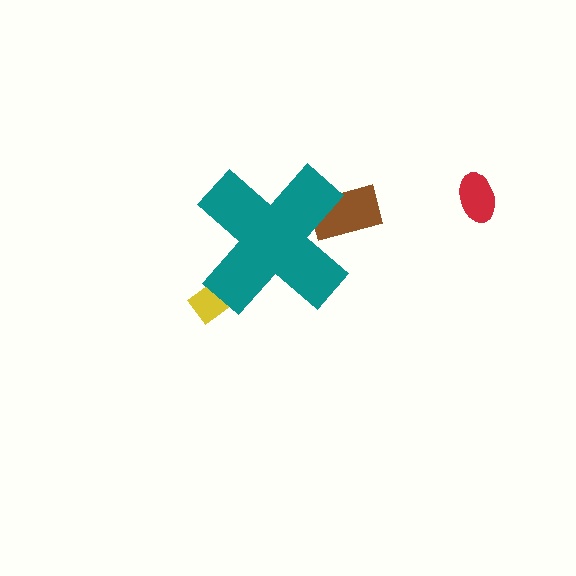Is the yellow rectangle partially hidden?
Yes, the yellow rectangle is partially hidden behind the teal cross.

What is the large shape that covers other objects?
A teal cross.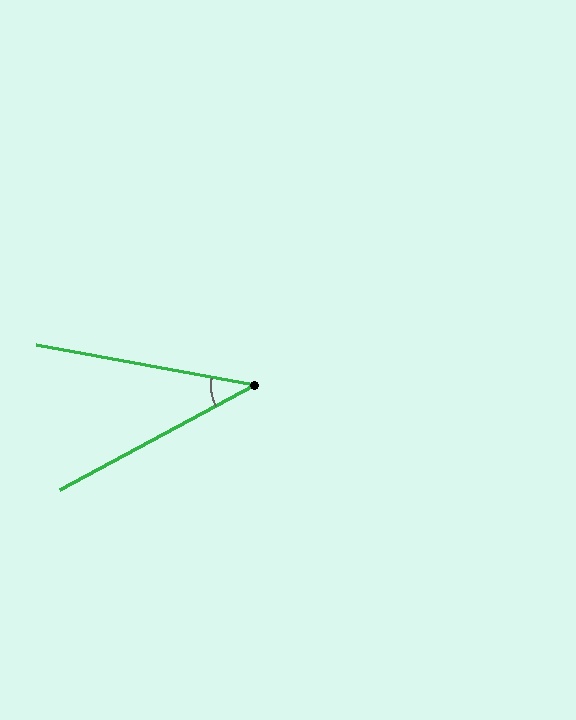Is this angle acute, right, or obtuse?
It is acute.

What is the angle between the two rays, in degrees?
Approximately 39 degrees.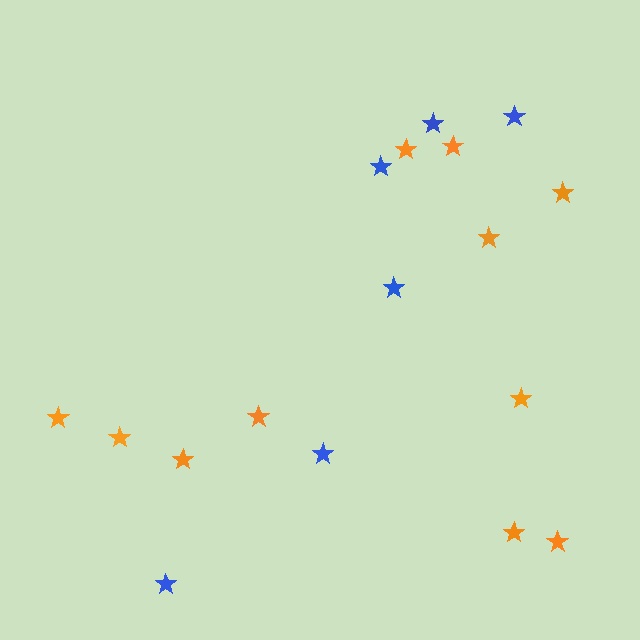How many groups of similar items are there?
There are 2 groups: one group of blue stars (6) and one group of orange stars (11).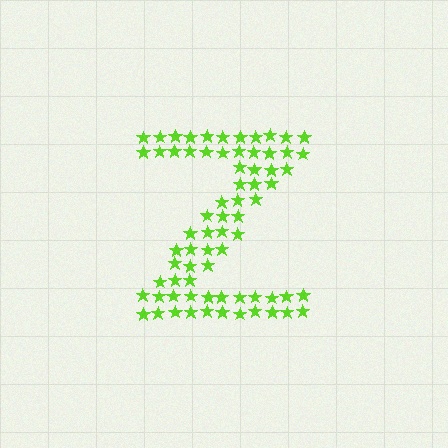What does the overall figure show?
The overall figure shows the letter Z.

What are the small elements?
The small elements are stars.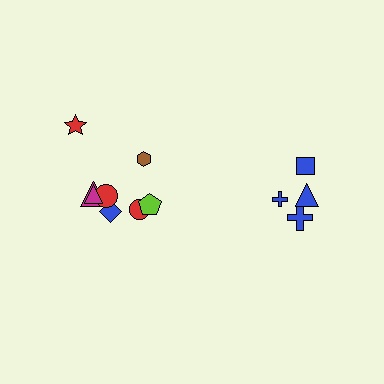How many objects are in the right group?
There are 4 objects.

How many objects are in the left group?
There are 8 objects.